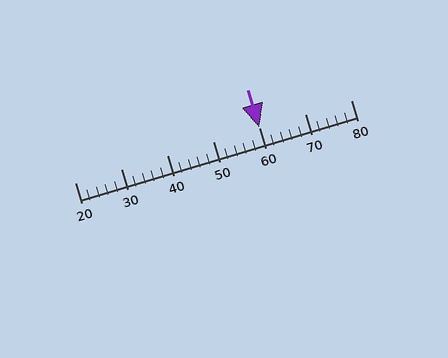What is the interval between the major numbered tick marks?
The major tick marks are spaced 10 units apart.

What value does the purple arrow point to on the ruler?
The purple arrow points to approximately 60.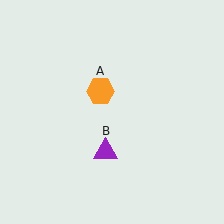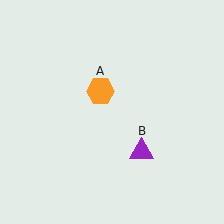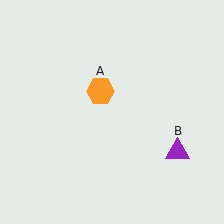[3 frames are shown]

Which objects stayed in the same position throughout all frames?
Orange hexagon (object A) remained stationary.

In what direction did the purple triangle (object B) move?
The purple triangle (object B) moved right.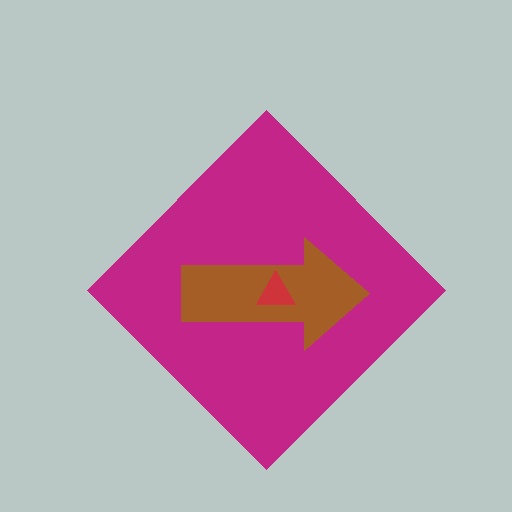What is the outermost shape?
The magenta diamond.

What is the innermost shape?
The red triangle.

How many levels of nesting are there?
3.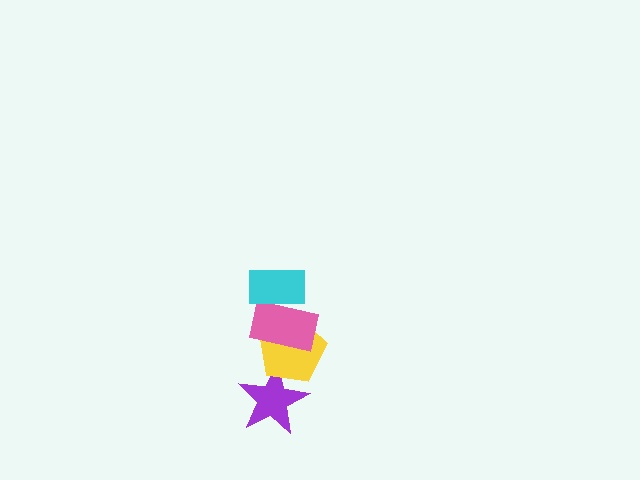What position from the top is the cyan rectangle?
The cyan rectangle is 1st from the top.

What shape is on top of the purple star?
The yellow pentagon is on top of the purple star.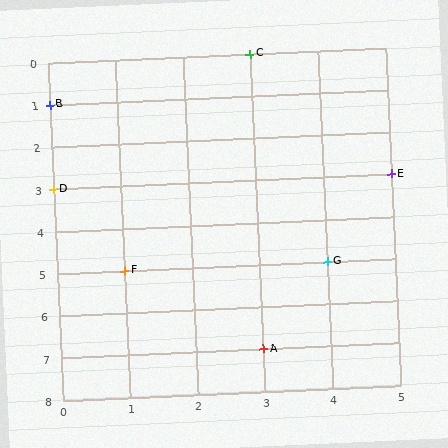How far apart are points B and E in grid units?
Points B and E are 5 columns and 2 rows apart (about 5.4 grid units diagonally).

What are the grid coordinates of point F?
Point F is at grid coordinates (1, 5).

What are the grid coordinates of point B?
Point B is at grid coordinates (0, 1).